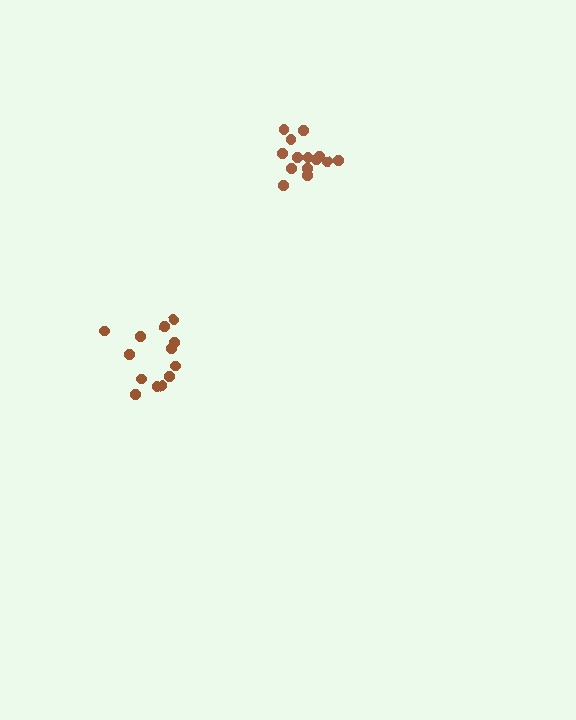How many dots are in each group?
Group 1: 13 dots, Group 2: 14 dots (27 total).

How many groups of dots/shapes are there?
There are 2 groups.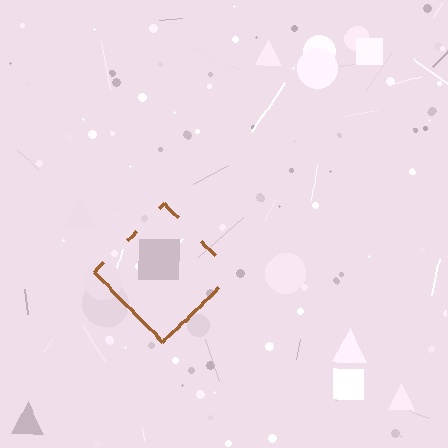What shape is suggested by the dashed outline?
The dashed outline suggests a diamond.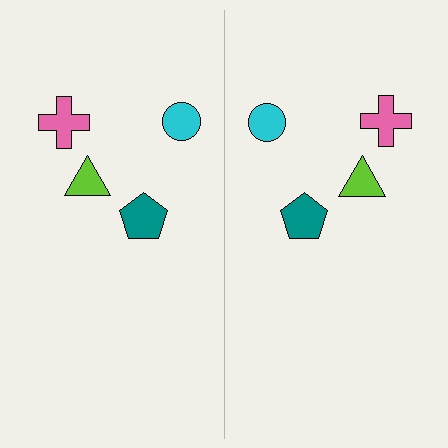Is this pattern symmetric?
Yes, this pattern has bilateral (reflection) symmetry.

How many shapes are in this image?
There are 8 shapes in this image.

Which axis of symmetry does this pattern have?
The pattern has a vertical axis of symmetry running through the center of the image.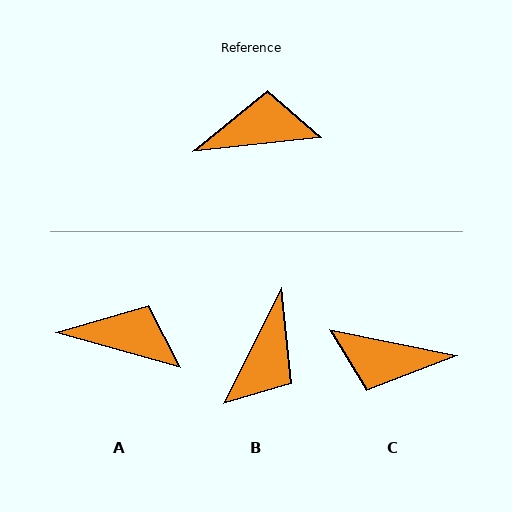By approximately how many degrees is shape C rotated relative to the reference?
Approximately 162 degrees counter-clockwise.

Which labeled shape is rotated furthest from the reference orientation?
C, about 162 degrees away.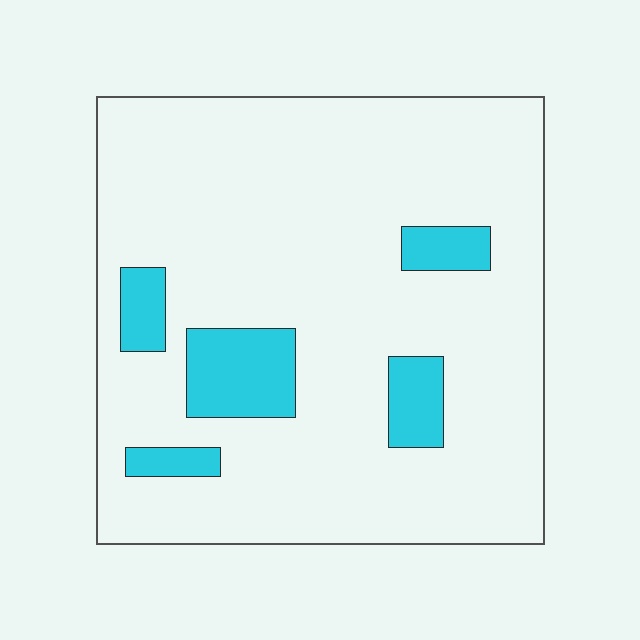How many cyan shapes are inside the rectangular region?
5.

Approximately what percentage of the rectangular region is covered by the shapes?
Approximately 15%.